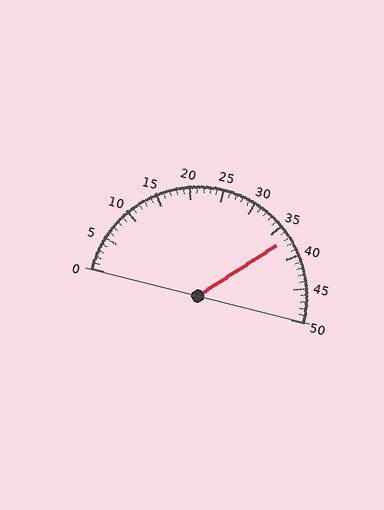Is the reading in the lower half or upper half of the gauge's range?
The reading is in the upper half of the range (0 to 50).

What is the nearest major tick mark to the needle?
The nearest major tick mark is 35.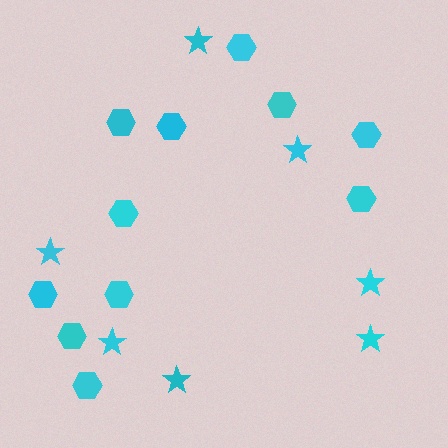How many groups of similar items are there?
There are 2 groups: one group of stars (7) and one group of hexagons (11).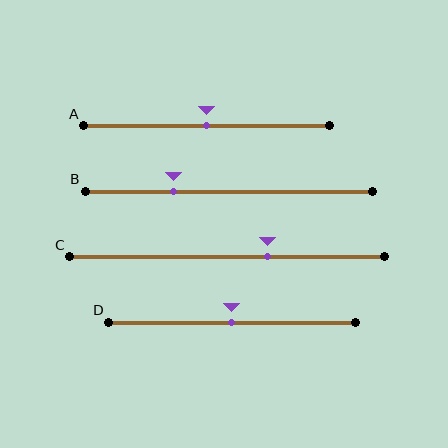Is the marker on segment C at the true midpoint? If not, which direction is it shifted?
No, the marker on segment C is shifted to the right by about 13% of the segment length.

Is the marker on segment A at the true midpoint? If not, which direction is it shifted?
Yes, the marker on segment A is at the true midpoint.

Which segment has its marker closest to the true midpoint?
Segment A has its marker closest to the true midpoint.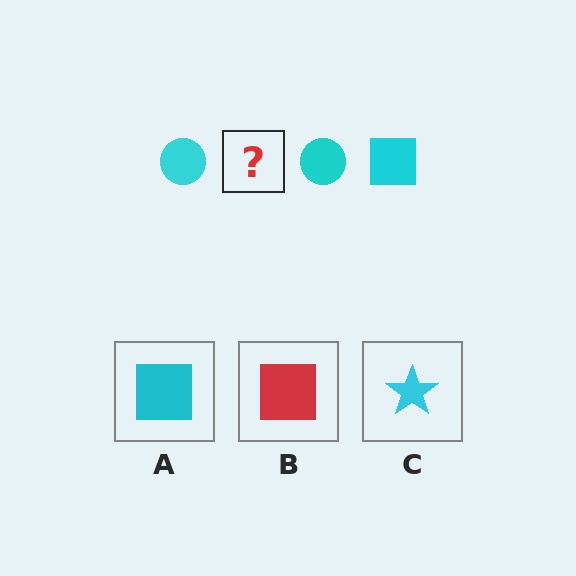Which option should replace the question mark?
Option A.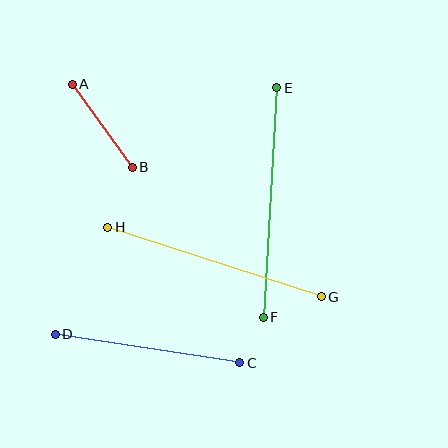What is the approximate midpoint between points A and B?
The midpoint is at approximately (102, 126) pixels.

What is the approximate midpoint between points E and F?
The midpoint is at approximately (270, 203) pixels.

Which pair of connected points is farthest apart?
Points E and F are farthest apart.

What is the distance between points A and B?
The distance is approximately 102 pixels.